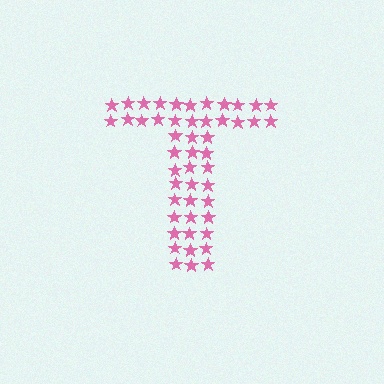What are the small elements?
The small elements are stars.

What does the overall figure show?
The overall figure shows the letter T.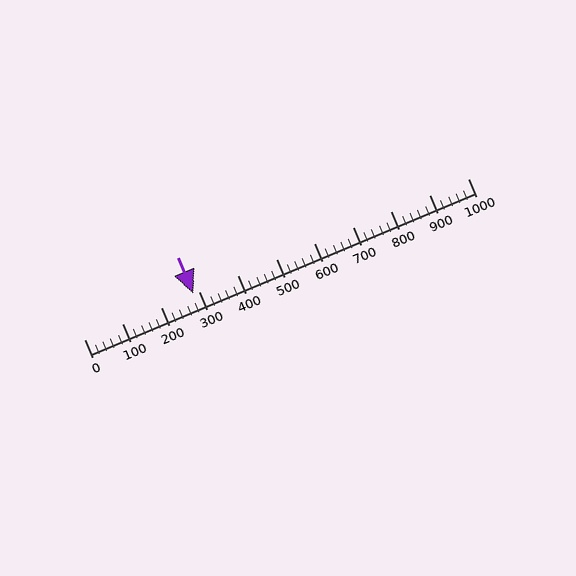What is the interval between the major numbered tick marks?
The major tick marks are spaced 100 units apart.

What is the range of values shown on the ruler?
The ruler shows values from 0 to 1000.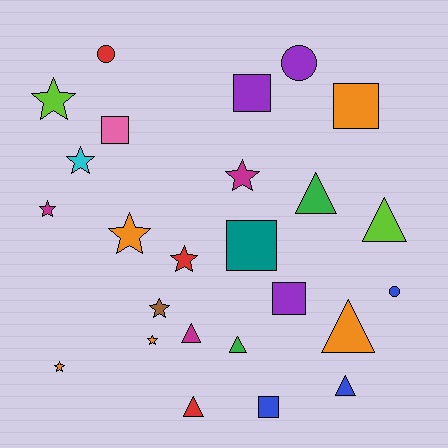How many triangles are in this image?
There are 7 triangles.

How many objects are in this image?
There are 25 objects.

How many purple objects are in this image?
There are 3 purple objects.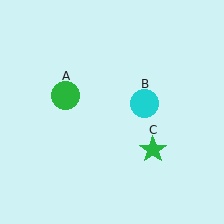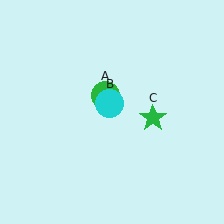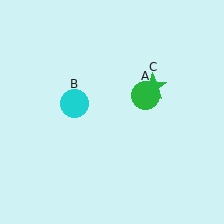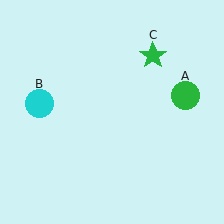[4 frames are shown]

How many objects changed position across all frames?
3 objects changed position: green circle (object A), cyan circle (object B), green star (object C).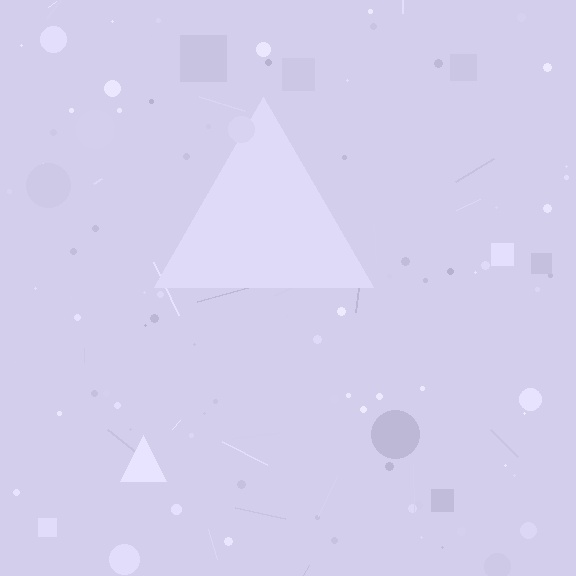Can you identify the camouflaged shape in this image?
The camouflaged shape is a triangle.